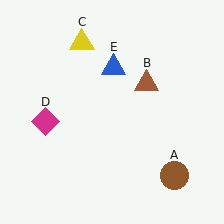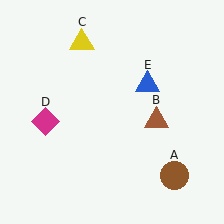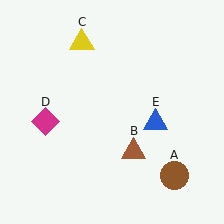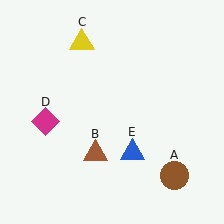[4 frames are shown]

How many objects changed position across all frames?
2 objects changed position: brown triangle (object B), blue triangle (object E).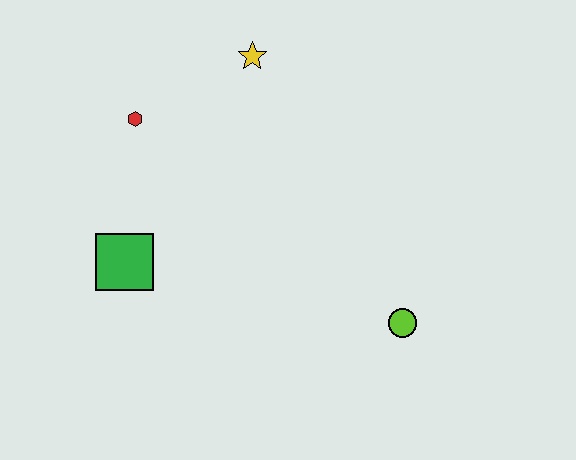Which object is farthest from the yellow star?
The lime circle is farthest from the yellow star.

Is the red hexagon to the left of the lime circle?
Yes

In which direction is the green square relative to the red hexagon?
The green square is below the red hexagon.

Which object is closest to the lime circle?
The green square is closest to the lime circle.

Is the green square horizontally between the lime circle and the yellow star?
No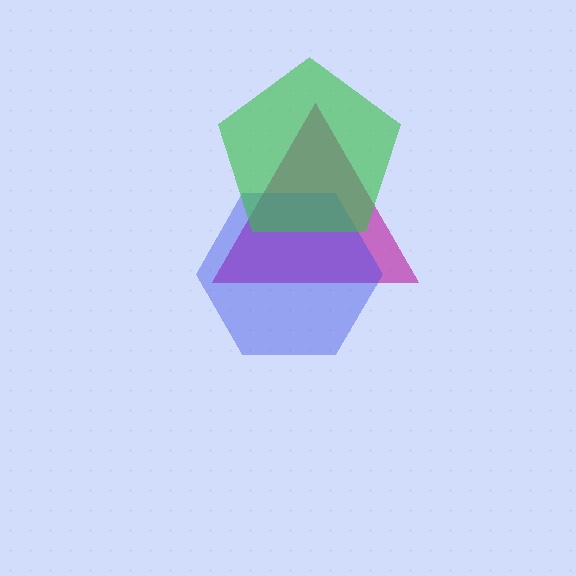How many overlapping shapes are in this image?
There are 3 overlapping shapes in the image.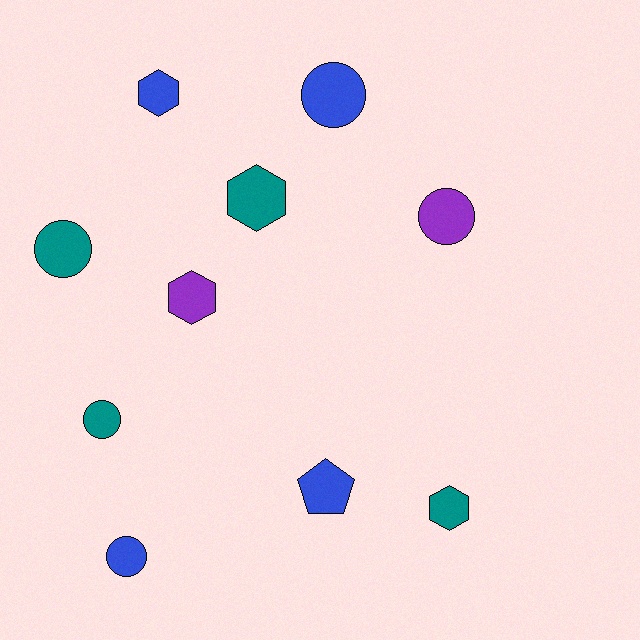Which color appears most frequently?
Teal, with 4 objects.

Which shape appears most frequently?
Circle, with 5 objects.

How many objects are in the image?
There are 10 objects.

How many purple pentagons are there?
There are no purple pentagons.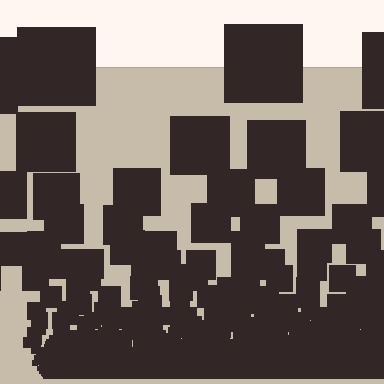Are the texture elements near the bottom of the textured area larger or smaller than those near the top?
Smaller. The gradient is inverted — elements near the bottom are smaller and denser.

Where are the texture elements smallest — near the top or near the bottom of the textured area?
Near the bottom.